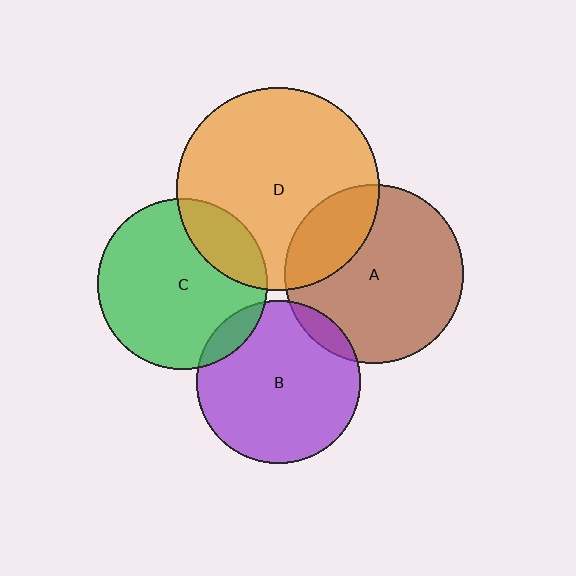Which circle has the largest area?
Circle D (orange).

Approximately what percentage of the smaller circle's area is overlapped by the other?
Approximately 10%.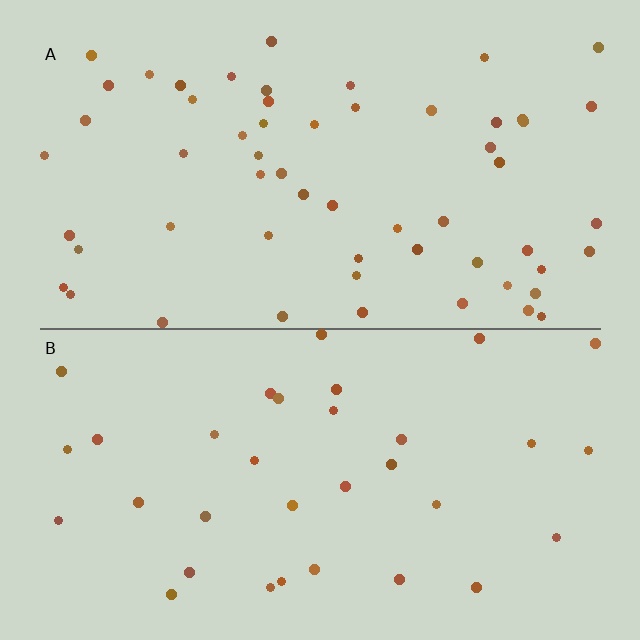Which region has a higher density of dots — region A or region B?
A (the top).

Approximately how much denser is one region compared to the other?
Approximately 1.7× — region A over region B.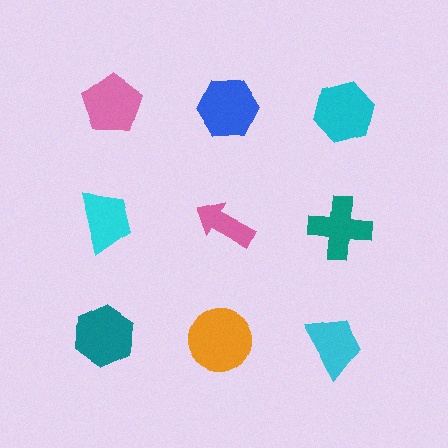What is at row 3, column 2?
An orange circle.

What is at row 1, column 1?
A pink pentagon.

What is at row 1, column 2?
A blue hexagon.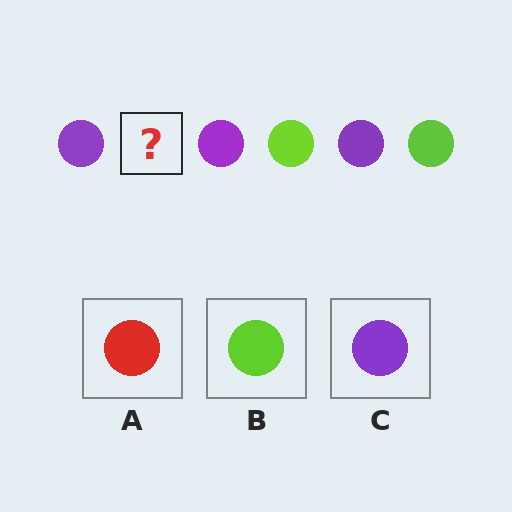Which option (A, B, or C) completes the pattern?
B.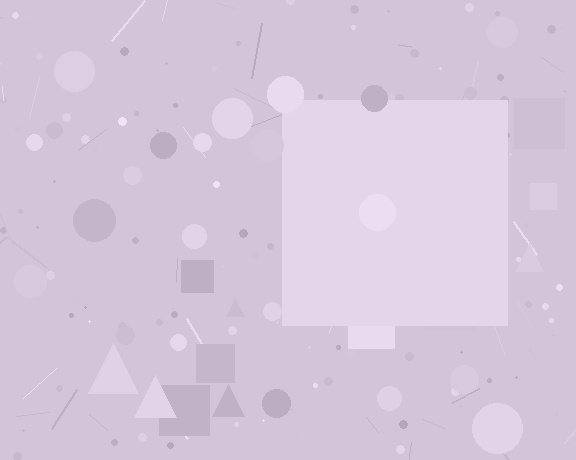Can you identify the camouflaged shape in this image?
The camouflaged shape is a square.